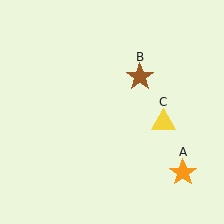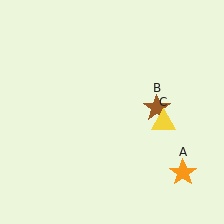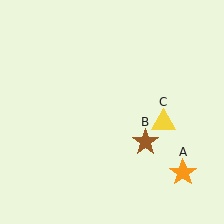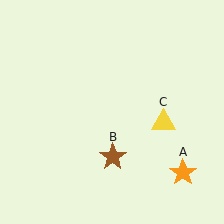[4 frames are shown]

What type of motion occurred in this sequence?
The brown star (object B) rotated clockwise around the center of the scene.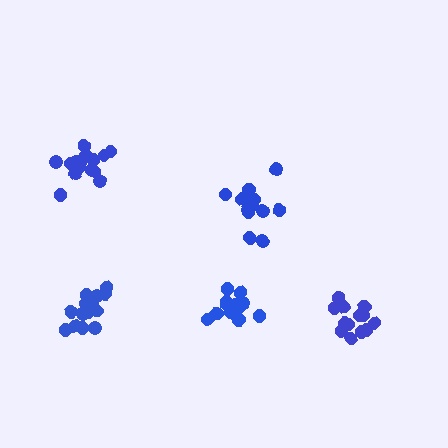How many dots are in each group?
Group 1: 15 dots, Group 2: 13 dots, Group 3: 14 dots, Group 4: 15 dots, Group 5: 14 dots (71 total).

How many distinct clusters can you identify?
There are 5 distinct clusters.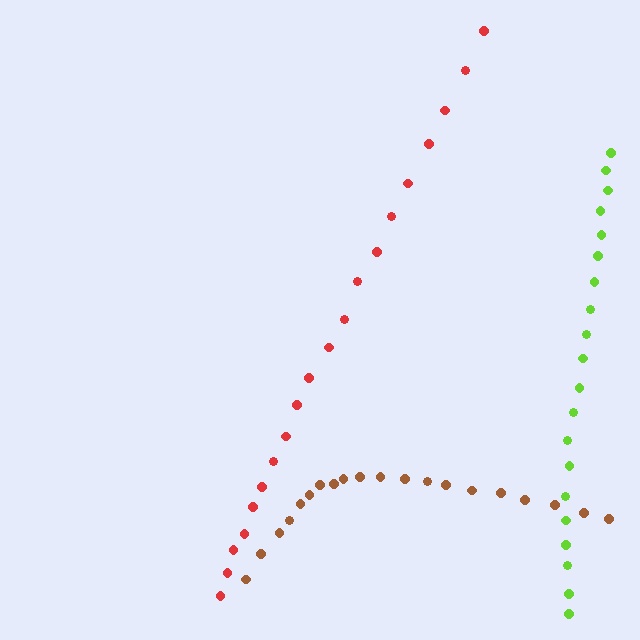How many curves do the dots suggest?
There are 3 distinct paths.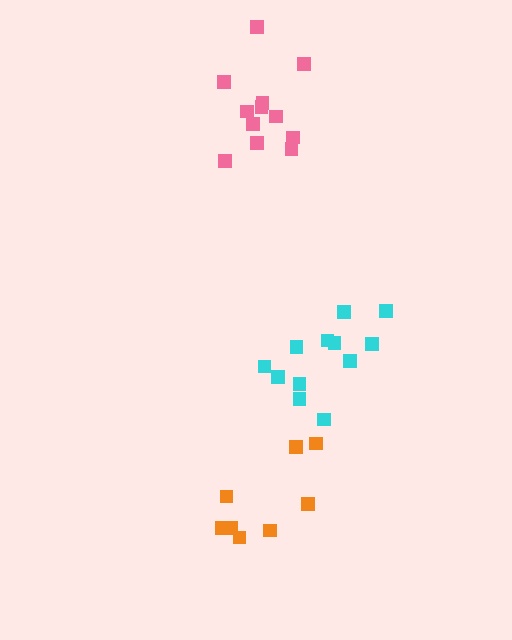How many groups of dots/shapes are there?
There are 3 groups.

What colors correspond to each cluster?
The clusters are colored: pink, cyan, orange.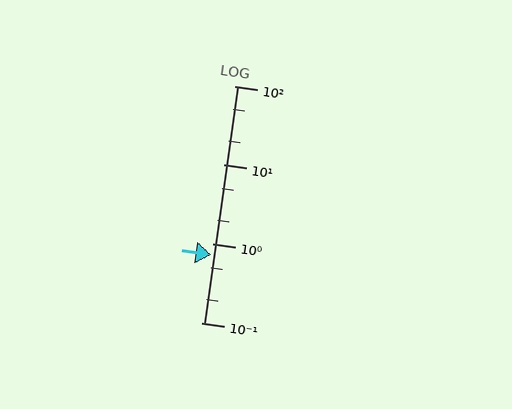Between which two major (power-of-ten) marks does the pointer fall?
The pointer is between 0.1 and 1.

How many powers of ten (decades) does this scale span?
The scale spans 3 decades, from 0.1 to 100.